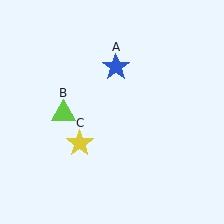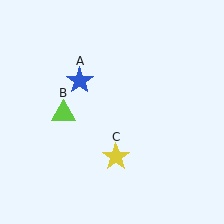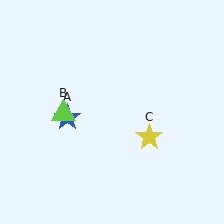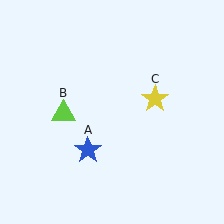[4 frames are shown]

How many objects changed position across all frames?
2 objects changed position: blue star (object A), yellow star (object C).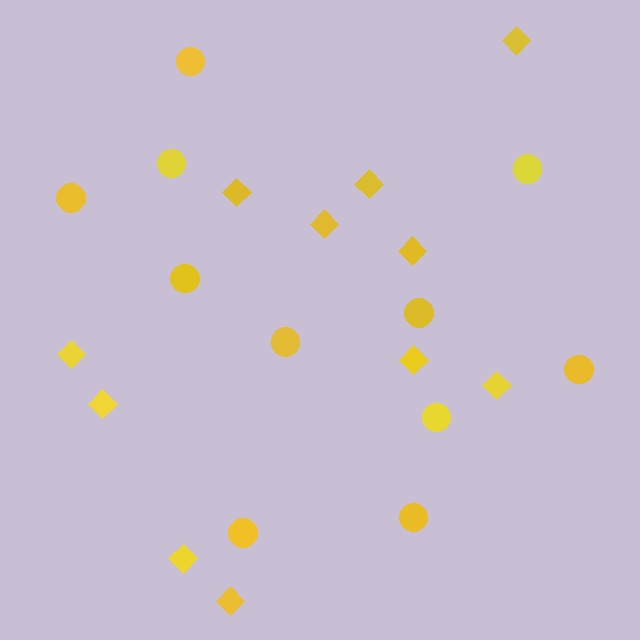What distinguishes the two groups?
There are 2 groups: one group of circles (11) and one group of diamonds (11).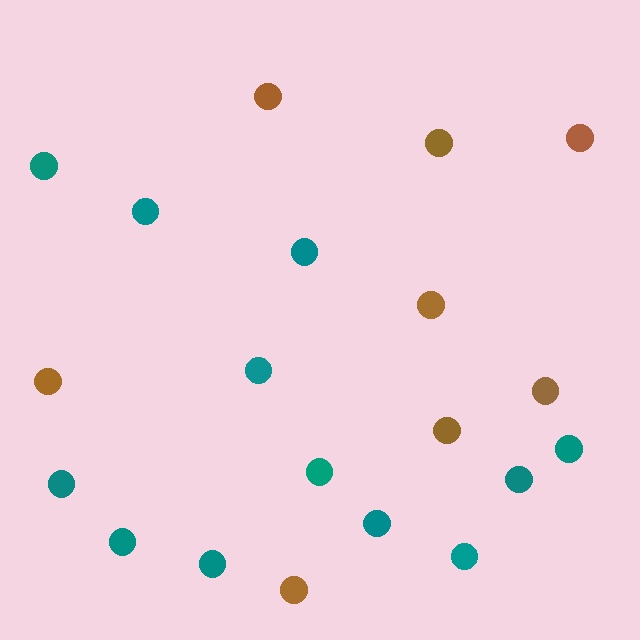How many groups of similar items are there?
There are 2 groups: one group of brown circles (8) and one group of teal circles (12).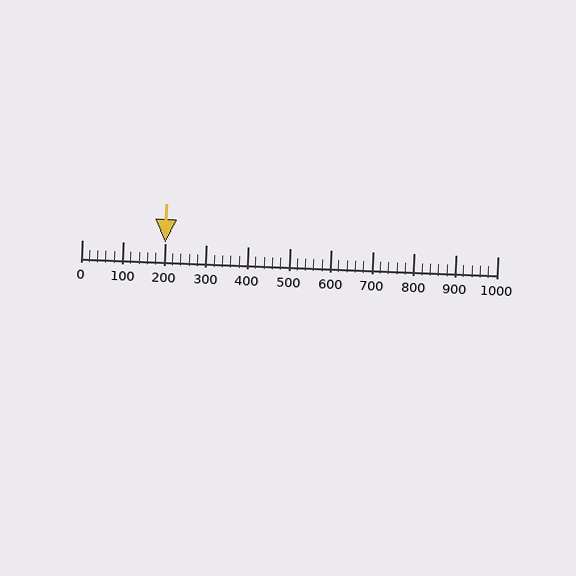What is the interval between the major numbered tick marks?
The major tick marks are spaced 100 units apart.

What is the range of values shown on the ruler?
The ruler shows values from 0 to 1000.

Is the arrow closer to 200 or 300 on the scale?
The arrow is closer to 200.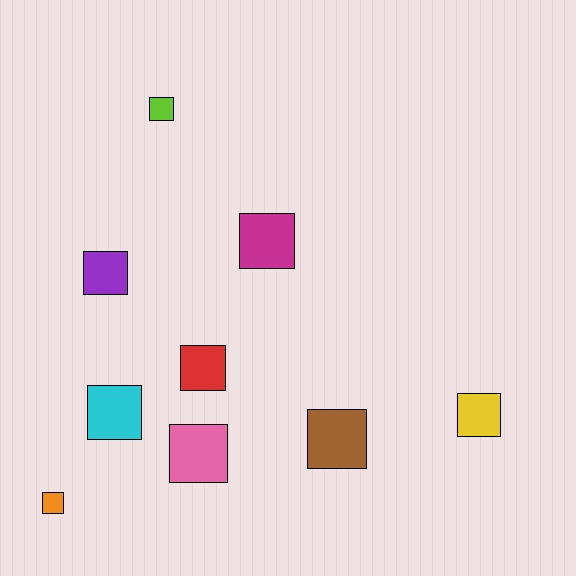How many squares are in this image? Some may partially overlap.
There are 9 squares.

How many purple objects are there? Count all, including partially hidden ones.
There is 1 purple object.